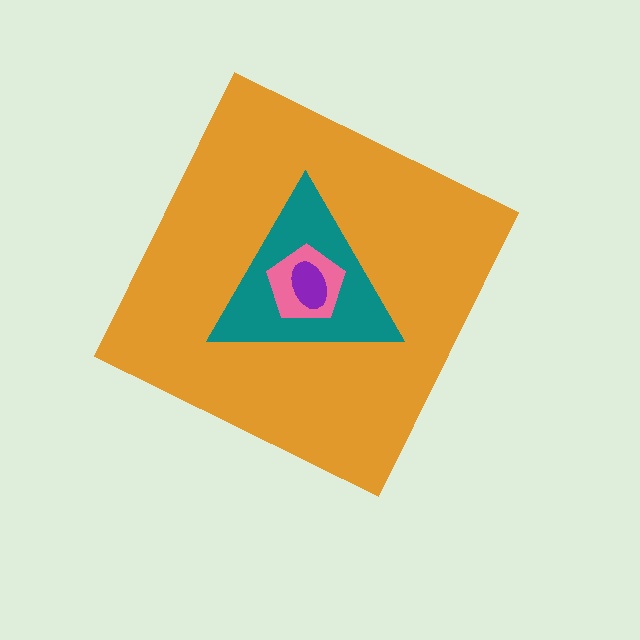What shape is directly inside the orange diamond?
The teal triangle.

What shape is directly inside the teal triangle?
The pink pentagon.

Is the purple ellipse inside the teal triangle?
Yes.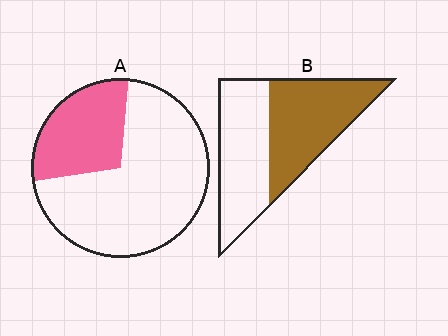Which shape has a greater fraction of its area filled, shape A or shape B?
Shape B.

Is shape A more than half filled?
No.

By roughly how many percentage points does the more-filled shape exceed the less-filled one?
By roughly 20 percentage points (B over A).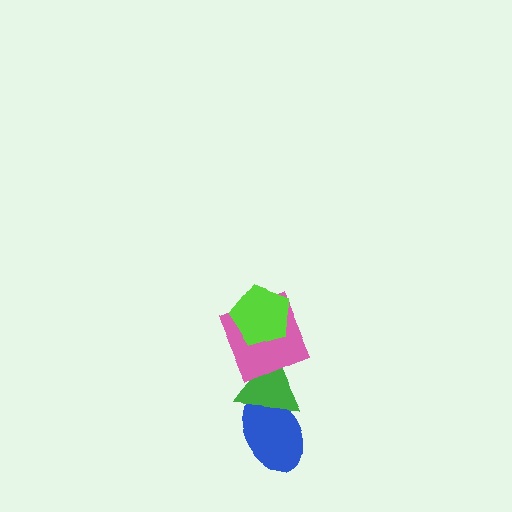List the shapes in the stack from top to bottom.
From top to bottom: the lime pentagon, the pink square, the green triangle, the blue ellipse.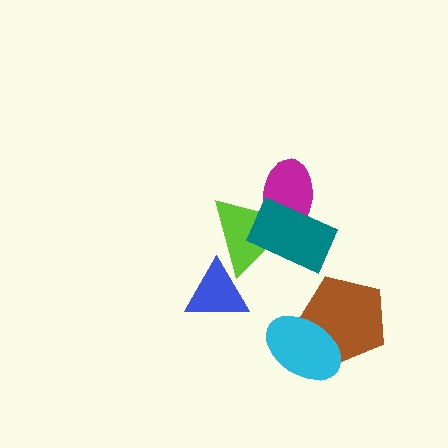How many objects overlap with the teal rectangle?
2 objects overlap with the teal rectangle.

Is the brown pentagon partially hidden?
Yes, it is partially covered by another shape.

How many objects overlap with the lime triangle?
3 objects overlap with the lime triangle.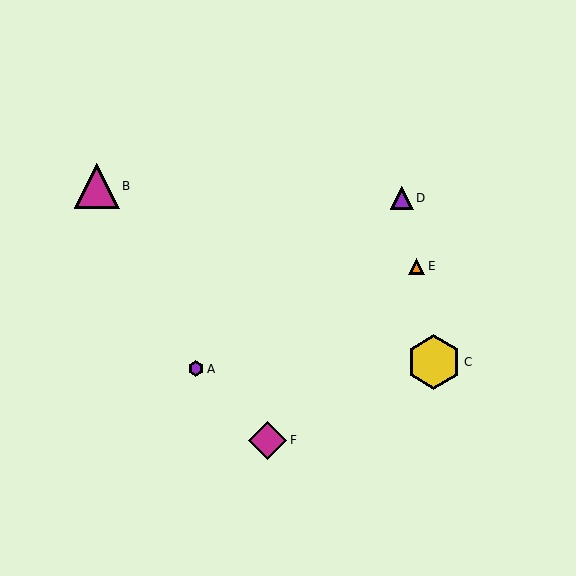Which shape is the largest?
The yellow hexagon (labeled C) is the largest.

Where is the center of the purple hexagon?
The center of the purple hexagon is at (196, 369).